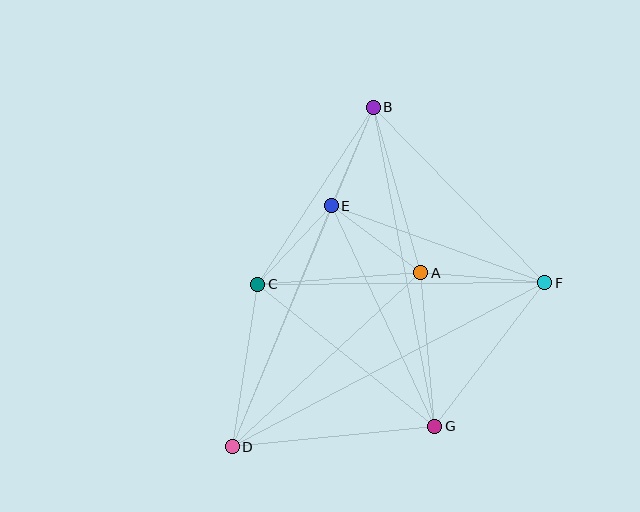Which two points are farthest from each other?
Points B and D are farthest from each other.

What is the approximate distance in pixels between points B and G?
The distance between B and G is approximately 325 pixels.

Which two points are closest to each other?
Points B and E are closest to each other.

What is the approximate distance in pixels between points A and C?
The distance between A and C is approximately 163 pixels.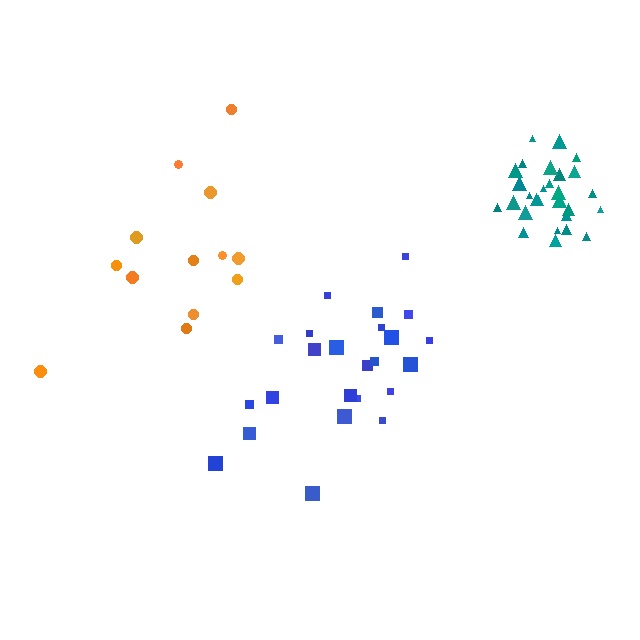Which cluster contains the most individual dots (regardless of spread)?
Teal (28).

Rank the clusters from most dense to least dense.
teal, blue, orange.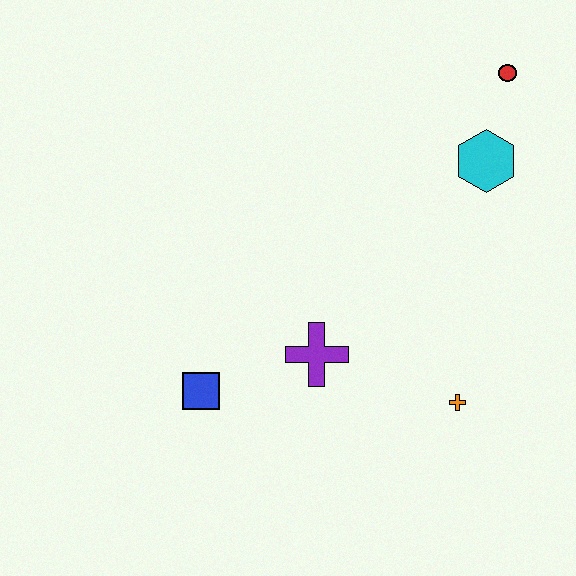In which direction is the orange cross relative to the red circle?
The orange cross is below the red circle.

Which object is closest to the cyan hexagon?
The red circle is closest to the cyan hexagon.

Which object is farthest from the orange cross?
The red circle is farthest from the orange cross.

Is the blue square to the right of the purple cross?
No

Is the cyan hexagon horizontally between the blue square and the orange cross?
No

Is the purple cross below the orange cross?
No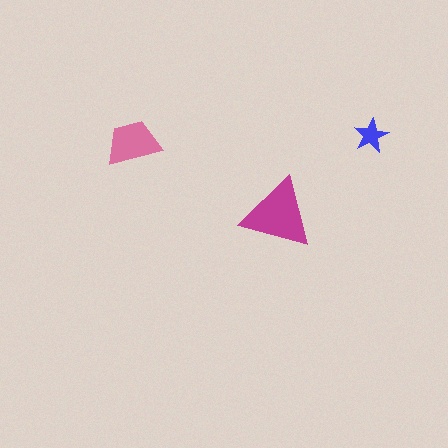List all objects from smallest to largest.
The blue star, the pink trapezoid, the magenta triangle.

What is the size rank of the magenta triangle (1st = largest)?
1st.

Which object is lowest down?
The magenta triangle is bottommost.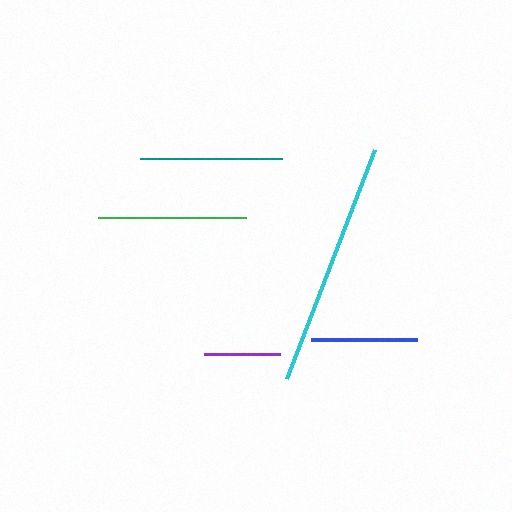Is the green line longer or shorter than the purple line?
The green line is longer than the purple line.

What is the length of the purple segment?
The purple segment is approximately 76 pixels long.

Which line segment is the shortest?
The purple line is the shortest at approximately 76 pixels.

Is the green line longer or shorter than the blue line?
The green line is longer than the blue line.